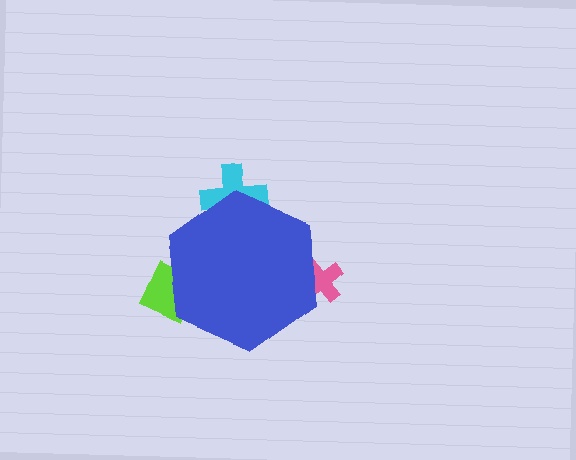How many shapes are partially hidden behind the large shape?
3 shapes are partially hidden.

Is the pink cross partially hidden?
Yes, the pink cross is partially hidden behind the blue hexagon.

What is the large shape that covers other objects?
A blue hexagon.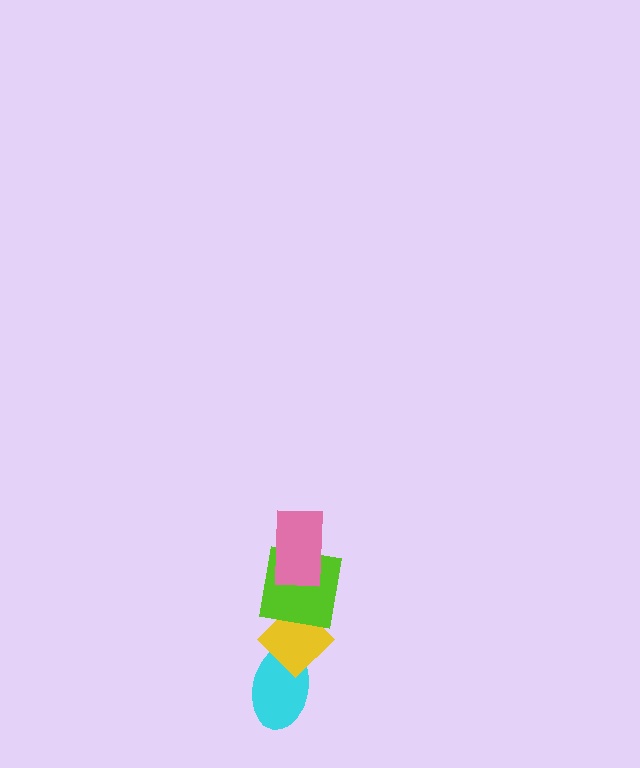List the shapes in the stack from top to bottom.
From top to bottom: the pink rectangle, the lime square, the yellow diamond, the cyan ellipse.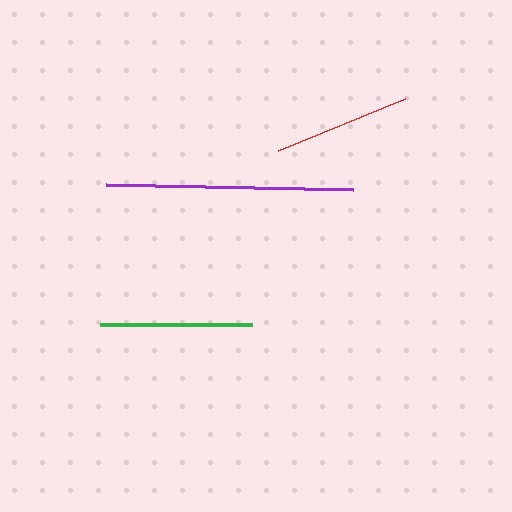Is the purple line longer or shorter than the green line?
The purple line is longer than the green line.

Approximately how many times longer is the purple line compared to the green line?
The purple line is approximately 1.6 times the length of the green line.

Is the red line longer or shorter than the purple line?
The purple line is longer than the red line.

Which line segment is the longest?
The purple line is the longest at approximately 247 pixels.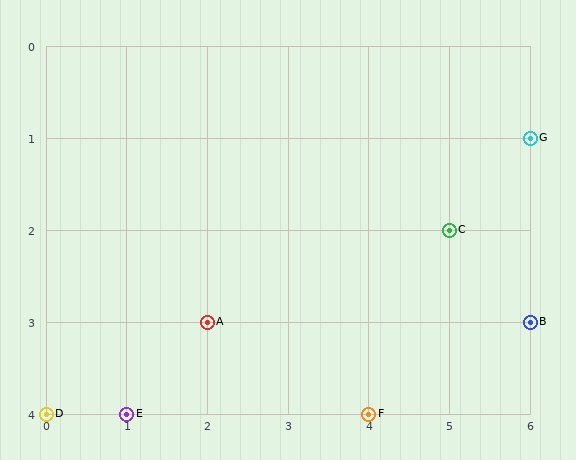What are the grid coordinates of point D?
Point D is at grid coordinates (0, 4).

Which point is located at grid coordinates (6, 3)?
Point B is at (6, 3).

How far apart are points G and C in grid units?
Points G and C are 1 column and 1 row apart (about 1.4 grid units diagonally).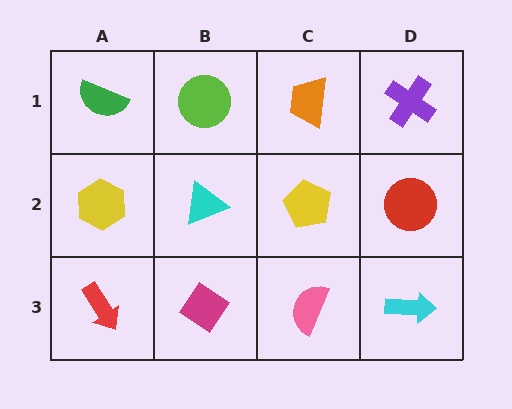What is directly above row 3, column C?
A yellow pentagon.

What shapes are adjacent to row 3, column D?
A red circle (row 2, column D), a pink semicircle (row 3, column C).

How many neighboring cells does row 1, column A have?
2.